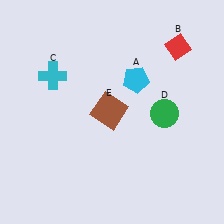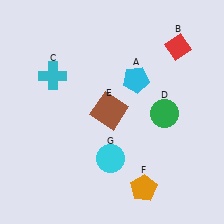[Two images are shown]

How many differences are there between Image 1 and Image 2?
There are 2 differences between the two images.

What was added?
An orange pentagon (F), a cyan circle (G) were added in Image 2.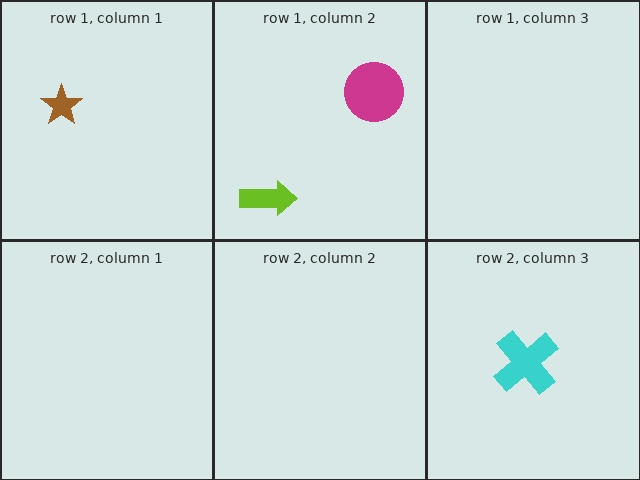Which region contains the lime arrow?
The row 1, column 2 region.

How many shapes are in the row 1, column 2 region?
2.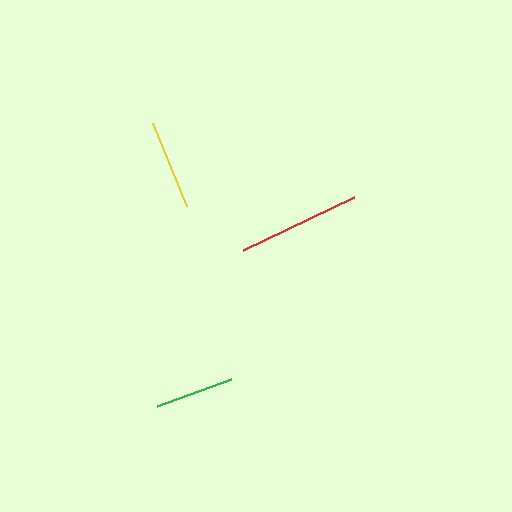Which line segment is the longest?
The red line is the longest at approximately 123 pixels.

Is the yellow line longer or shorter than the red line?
The red line is longer than the yellow line.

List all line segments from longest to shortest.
From longest to shortest: red, yellow, green.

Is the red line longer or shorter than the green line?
The red line is longer than the green line.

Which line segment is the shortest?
The green line is the shortest at approximately 78 pixels.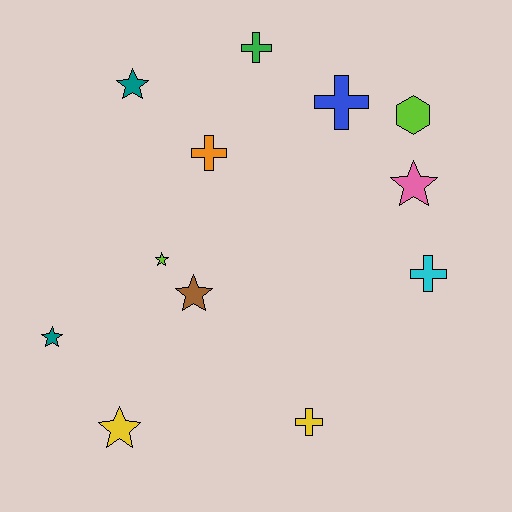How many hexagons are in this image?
There is 1 hexagon.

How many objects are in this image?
There are 12 objects.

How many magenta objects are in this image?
There are no magenta objects.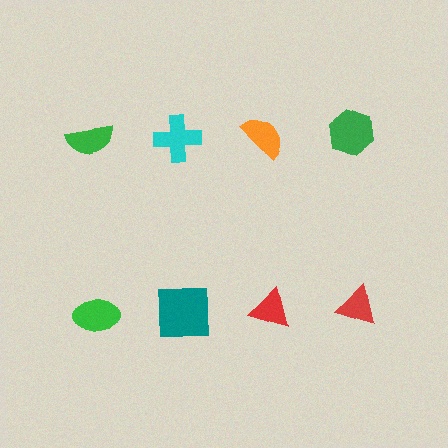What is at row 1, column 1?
A green semicircle.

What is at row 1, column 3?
An orange semicircle.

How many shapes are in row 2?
4 shapes.